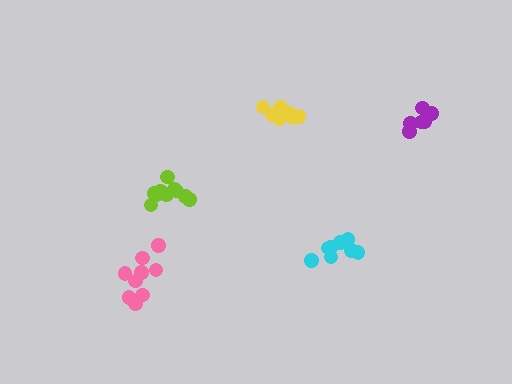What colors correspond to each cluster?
The clusters are colored: yellow, cyan, pink, purple, lime.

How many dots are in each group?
Group 1: 10 dots, Group 2: 8 dots, Group 3: 9 dots, Group 4: 6 dots, Group 5: 10 dots (43 total).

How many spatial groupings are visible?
There are 5 spatial groupings.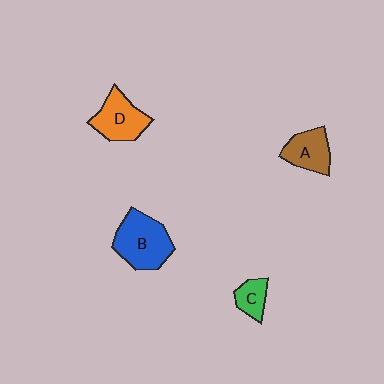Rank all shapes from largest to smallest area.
From largest to smallest: B (blue), D (orange), A (brown), C (green).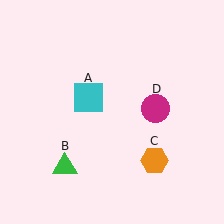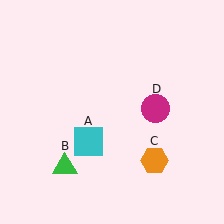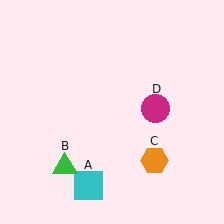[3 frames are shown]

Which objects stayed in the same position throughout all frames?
Green triangle (object B) and orange hexagon (object C) and magenta circle (object D) remained stationary.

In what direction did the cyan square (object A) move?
The cyan square (object A) moved down.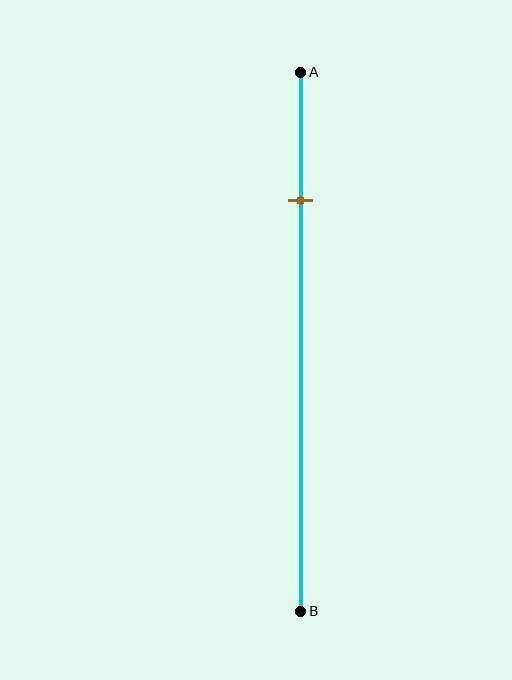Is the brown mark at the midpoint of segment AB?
No, the mark is at about 25% from A, not at the 50% midpoint.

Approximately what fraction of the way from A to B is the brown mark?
The brown mark is approximately 25% of the way from A to B.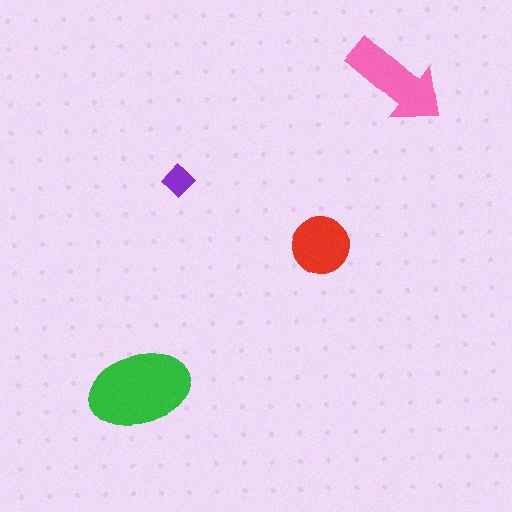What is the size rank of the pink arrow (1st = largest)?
2nd.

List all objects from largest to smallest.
The green ellipse, the pink arrow, the red circle, the purple diamond.